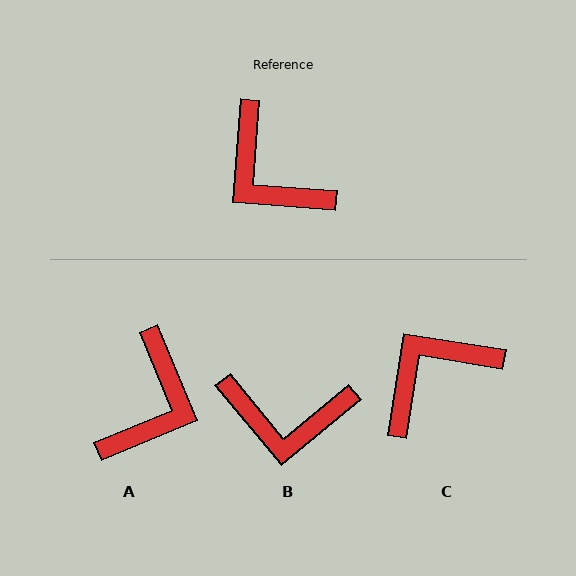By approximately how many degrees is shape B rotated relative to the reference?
Approximately 44 degrees counter-clockwise.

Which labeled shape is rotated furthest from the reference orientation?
A, about 117 degrees away.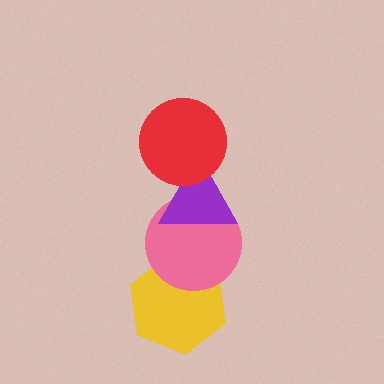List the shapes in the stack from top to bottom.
From top to bottom: the red circle, the purple triangle, the pink circle, the yellow hexagon.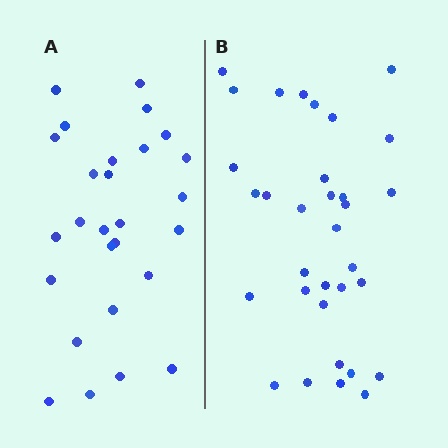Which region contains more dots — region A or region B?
Region B (the right region) has more dots.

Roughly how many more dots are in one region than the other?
Region B has about 6 more dots than region A.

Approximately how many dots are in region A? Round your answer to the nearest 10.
About 30 dots. (The exact count is 27, which rounds to 30.)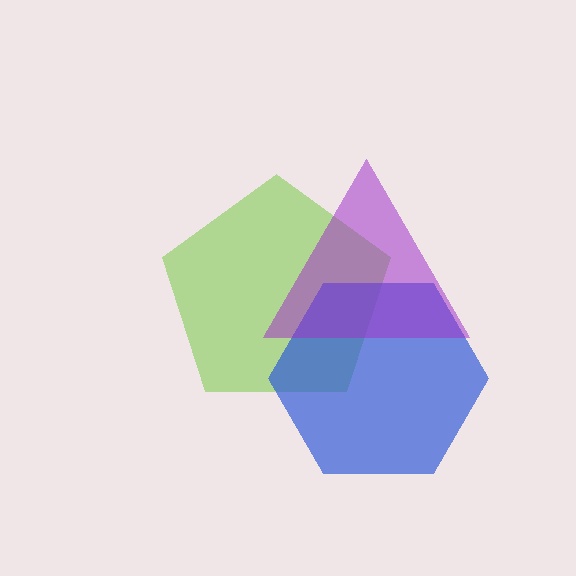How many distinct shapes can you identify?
There are 3 distinct shapes: a lime pentagon, a blue hexagon, a purple triangle.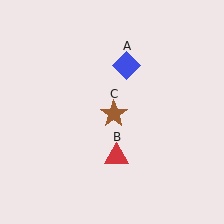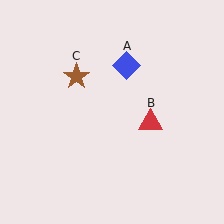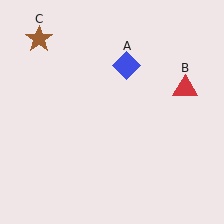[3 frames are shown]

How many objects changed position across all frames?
2 objects changed position: red triangle (object B), brown star (object C).